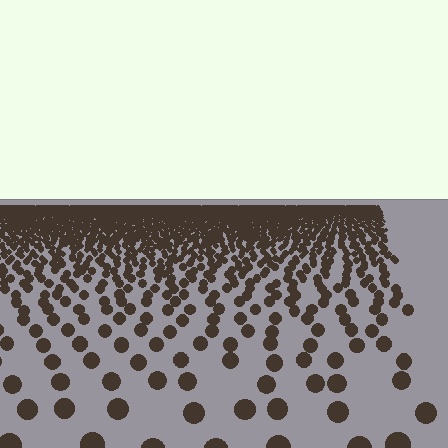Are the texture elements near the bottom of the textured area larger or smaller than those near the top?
Larger. Near the bottom, elements are closer to the viewer and appear at a bigger on-screen size.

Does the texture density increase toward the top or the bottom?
Density increases toward the top.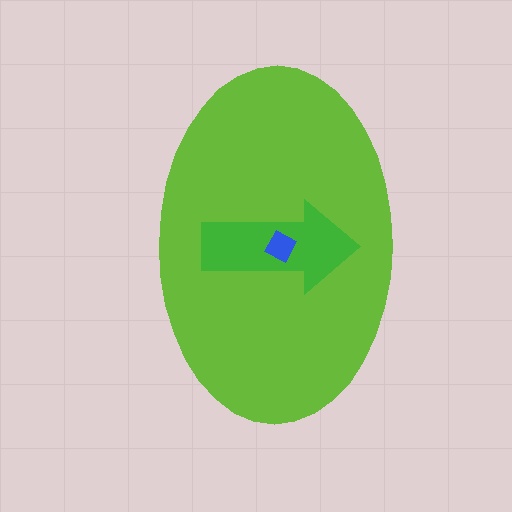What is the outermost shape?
The lime ellipse.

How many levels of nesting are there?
3.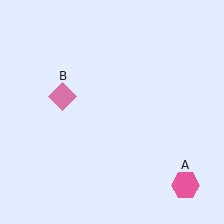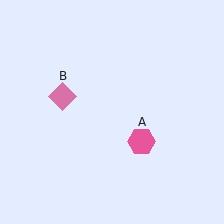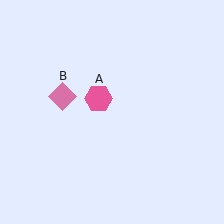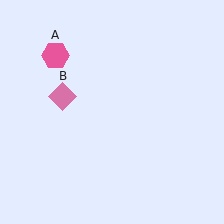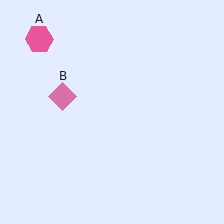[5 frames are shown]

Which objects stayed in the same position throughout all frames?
Pink diamond (object B) remained stationary.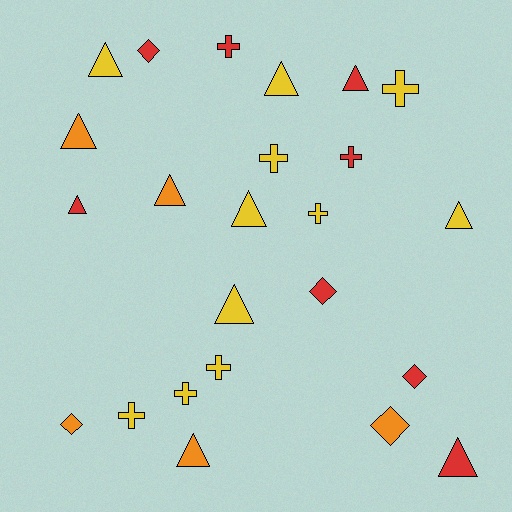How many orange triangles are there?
There are 3 orange triangles.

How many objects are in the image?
There are 24 objects.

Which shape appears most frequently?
Triangle, with 11 objects.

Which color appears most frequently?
Yellow, with 11 objects.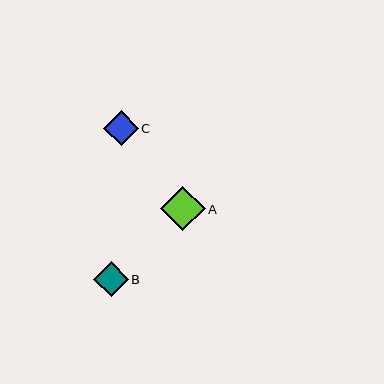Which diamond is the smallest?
Diamond B is the smallest with a size of approximately 34 pixels.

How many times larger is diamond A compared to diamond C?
Diamond A is approximately 1.3 times the size of diamond C.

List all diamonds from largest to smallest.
From largest to smallest: A, C, B.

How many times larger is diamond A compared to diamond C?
Diamond A is approximately 1.3 times the size of diamond C.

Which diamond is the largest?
Diamond A is the largest with a size of approximately 45 pixels.